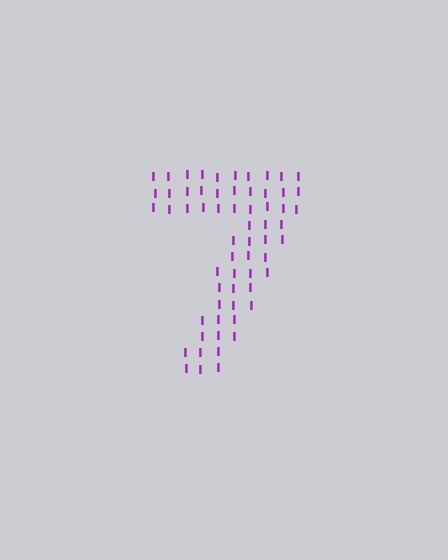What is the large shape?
The large shape is the digit 7.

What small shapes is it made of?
It is made of small letter I's.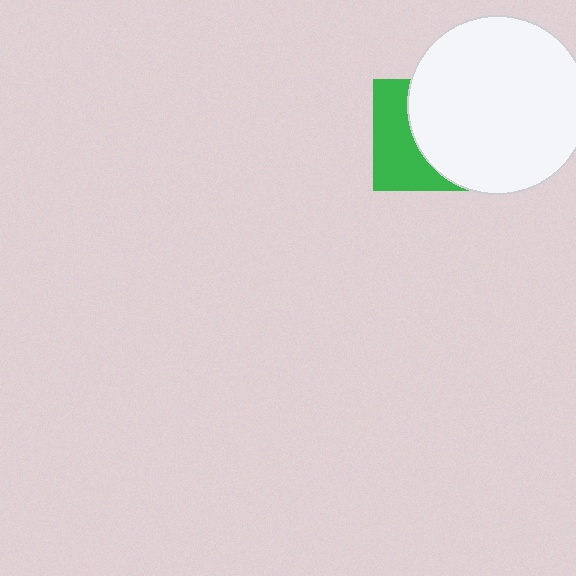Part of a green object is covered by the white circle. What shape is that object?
It is a square.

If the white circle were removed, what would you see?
You would see the complete green square.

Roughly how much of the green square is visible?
A small part of it is visible (roughly 43%).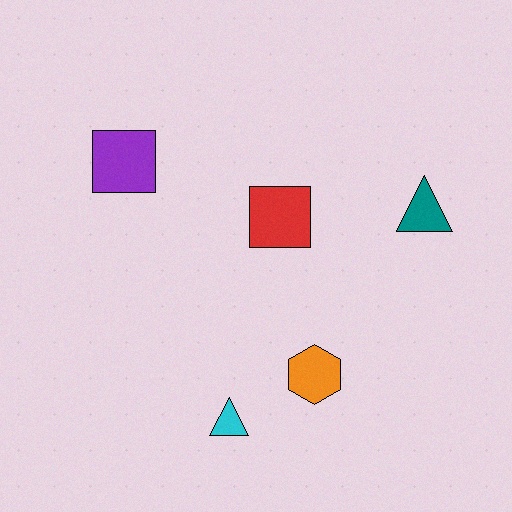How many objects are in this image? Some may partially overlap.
There are 5 objects.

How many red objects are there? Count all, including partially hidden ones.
There is 1 red object.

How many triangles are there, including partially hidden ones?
There are 2 triangles.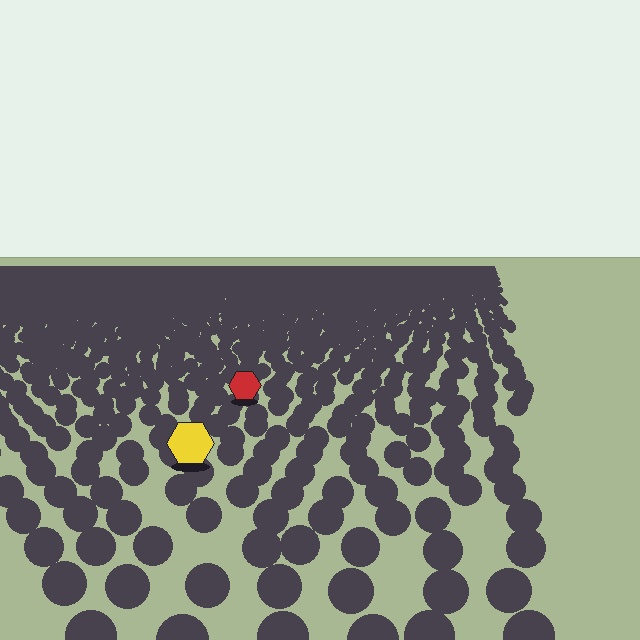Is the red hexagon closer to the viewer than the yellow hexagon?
No. The yellow hexagon is closer — you can tell from the texture gradient: the ground texture is coarser near it.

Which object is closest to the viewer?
The yellow hexagon is closest. The texture marks near it are larger and more spread out.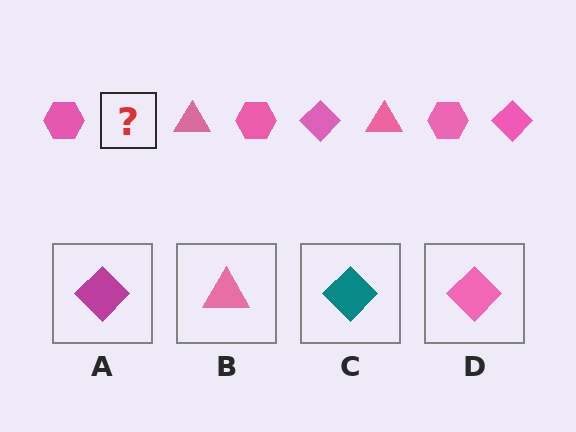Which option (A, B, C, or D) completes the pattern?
D.